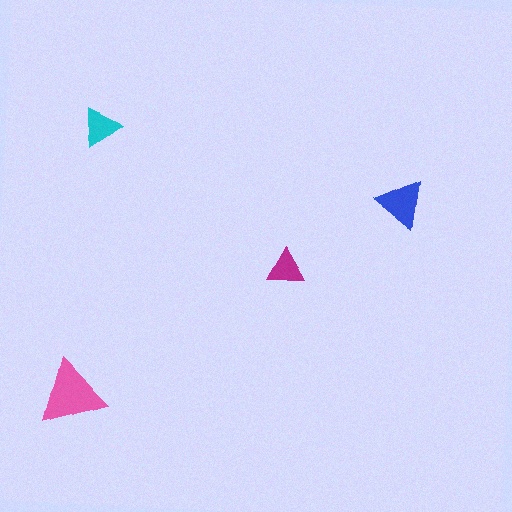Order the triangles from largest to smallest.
the pink one, the blue one, the cyan one, the magenta one.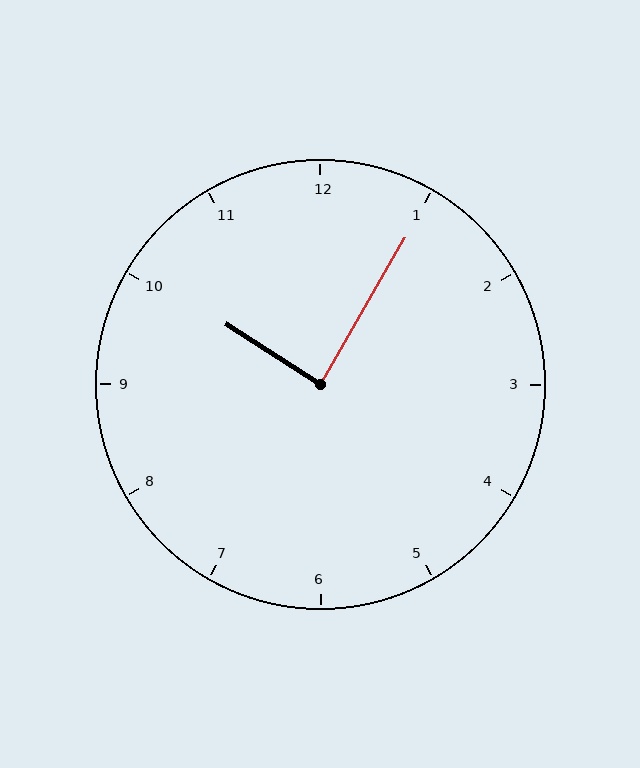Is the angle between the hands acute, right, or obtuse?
It is right.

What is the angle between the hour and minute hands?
Approximately 88 degrees.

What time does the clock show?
10:05.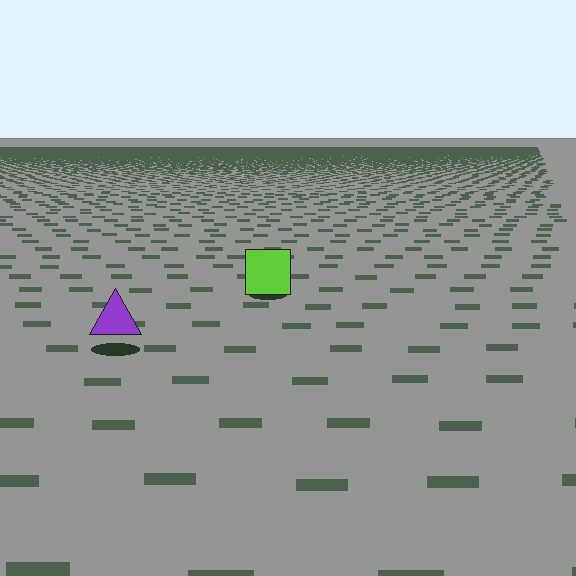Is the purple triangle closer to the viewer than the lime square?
Yes. The purple triangle is closer — you can tell from the texture gradient: the ground texture is coarser near it.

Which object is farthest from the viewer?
The lime square is farthest from the viewer. It appears smaller and the ground texture around it is denser.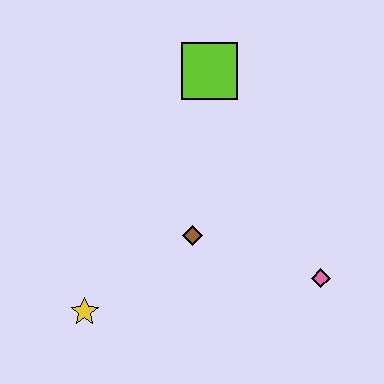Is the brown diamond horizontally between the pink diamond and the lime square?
No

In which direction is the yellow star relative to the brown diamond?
The yellow star is to the left of the brown diamond.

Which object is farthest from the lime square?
The yellow star is farthest from the lime square.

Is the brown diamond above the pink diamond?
Yes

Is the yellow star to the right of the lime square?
No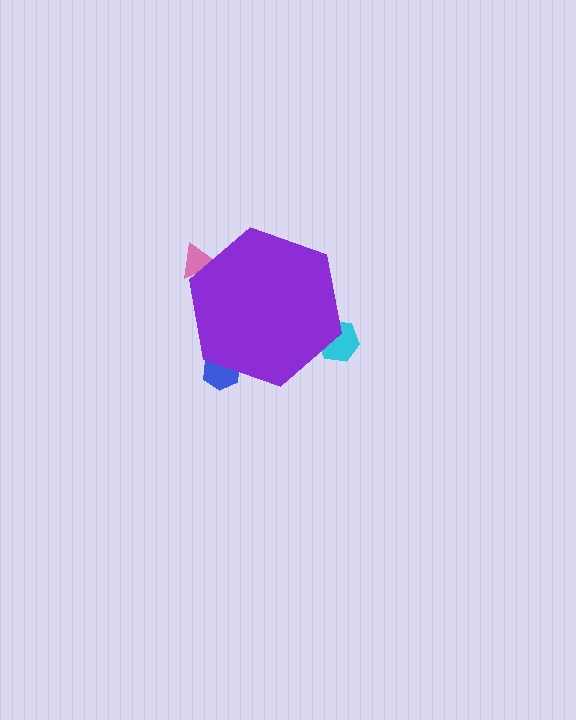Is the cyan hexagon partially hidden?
Yes, the cyan hexagon is partially hidden behind the purple hexagon.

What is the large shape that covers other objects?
A purple hexagon.